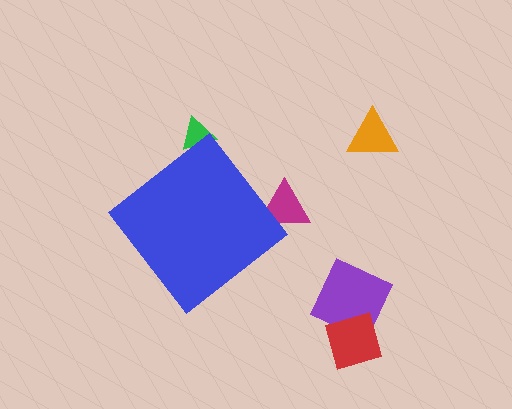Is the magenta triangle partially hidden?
Yes, the magenta triangle is partially hidden behind the blue diamond.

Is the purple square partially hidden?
No, the purple square is fully visible.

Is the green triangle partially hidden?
Yes, the green triangle is partially hidden behind the blue diamond.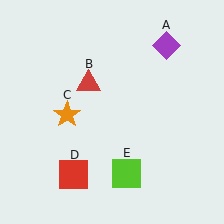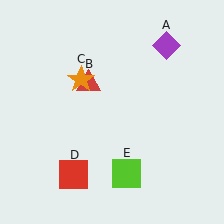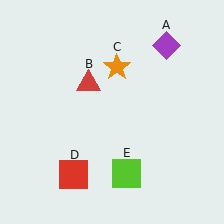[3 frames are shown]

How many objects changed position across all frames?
1 object changed position: orange star (object C).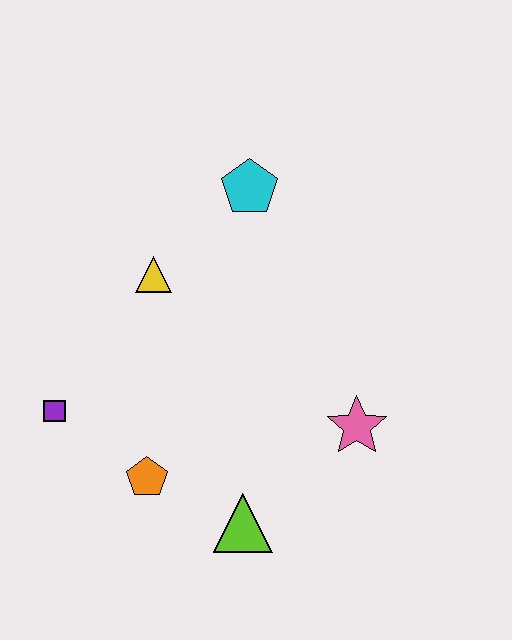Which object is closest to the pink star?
The lime triangle is closest to the pink star.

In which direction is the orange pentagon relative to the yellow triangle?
The orange pentagon is below the yellow triangle.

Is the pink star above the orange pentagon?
Yes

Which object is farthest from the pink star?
The purple square is farthest from the pink star.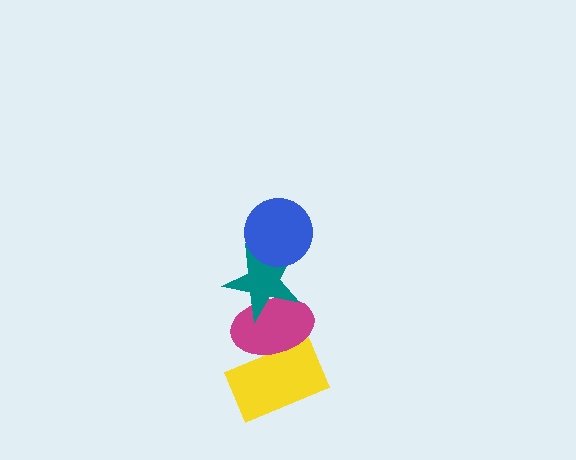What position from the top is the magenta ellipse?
The magenta ellipse is 3rd from the top.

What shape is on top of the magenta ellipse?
The teal star is on top of the magenta ellipse.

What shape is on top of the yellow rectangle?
The magenta ellipse is on top of the yellow rectangle.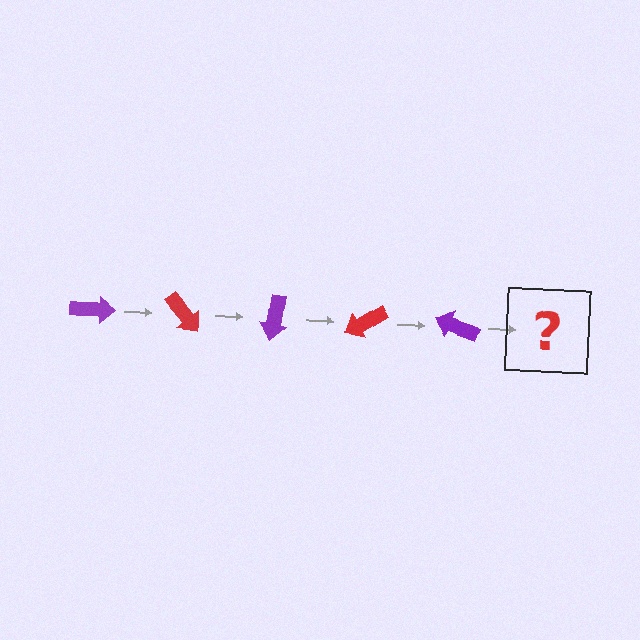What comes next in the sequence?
The next element should be a red arrow, rotated 250 degrees from the start.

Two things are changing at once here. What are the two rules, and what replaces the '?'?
The two rules are that it rotates 50 degrees each step and the color cycles through purple and red. The '?' should be a red arrow, rotated 250 degrees from the start.